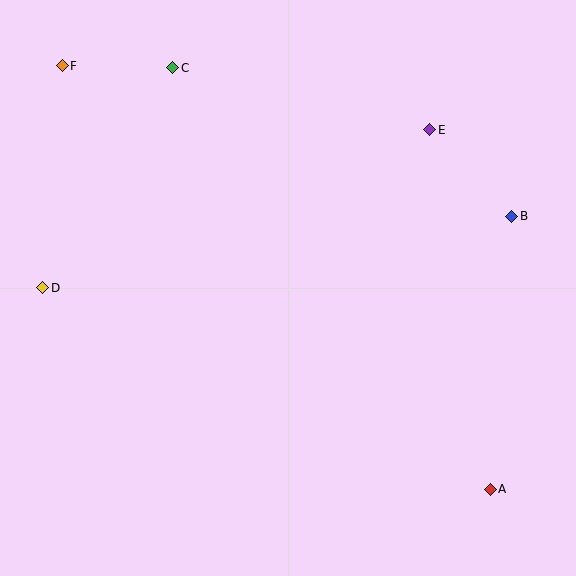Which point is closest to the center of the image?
Point E at (430, 130) is closest to the center.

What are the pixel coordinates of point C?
Point C is at (173, 68).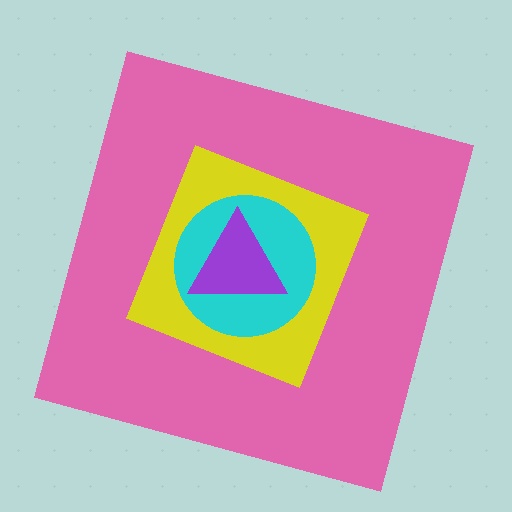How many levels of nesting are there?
4.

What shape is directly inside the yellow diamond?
The cyan circle.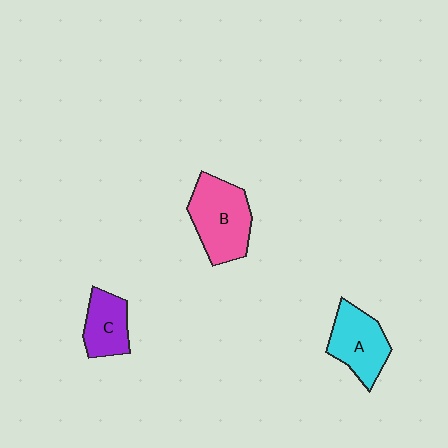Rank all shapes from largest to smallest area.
From largest to smallest: B (pink), A (cyan), C (purple).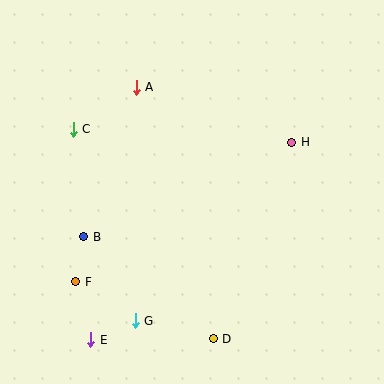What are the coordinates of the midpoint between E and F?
The midpoint between E and F is at (83, 311).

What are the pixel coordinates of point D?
Point D is at (213, 339).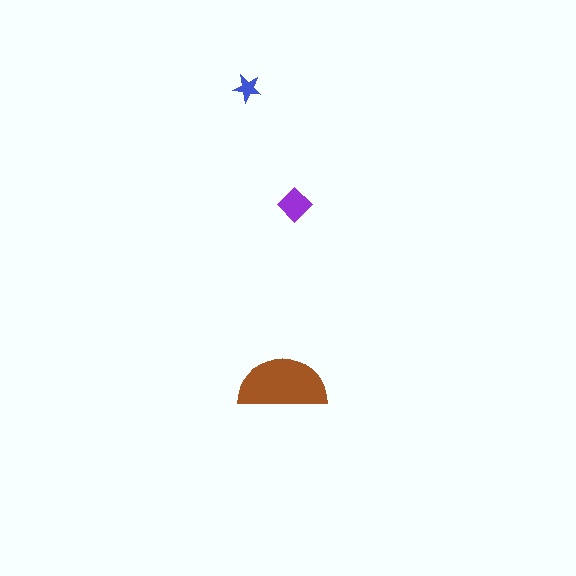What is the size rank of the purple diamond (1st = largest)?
2nd.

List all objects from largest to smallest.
The brown semicircle, the purple diamond, the blue star.